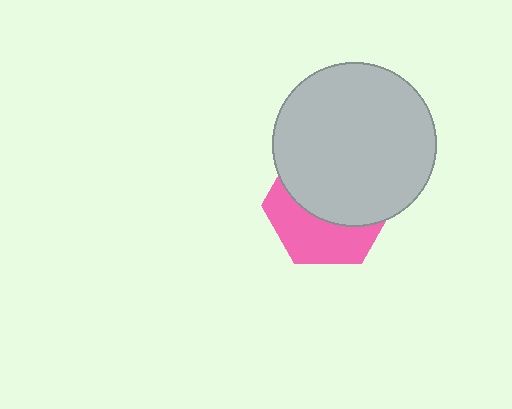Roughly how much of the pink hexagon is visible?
A small part of it is visible (roughly 42%).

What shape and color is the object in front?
The object in front is a light gray circle.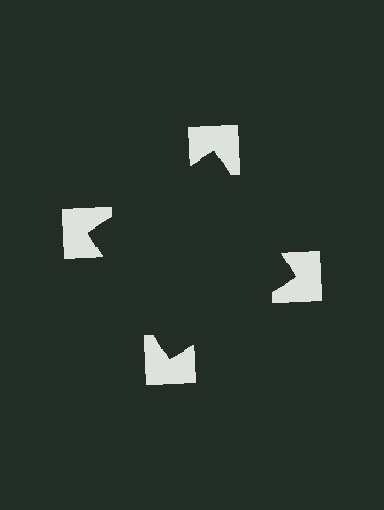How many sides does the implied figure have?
4 sides.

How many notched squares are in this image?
There are 4 — one at each vertex of the illusory square.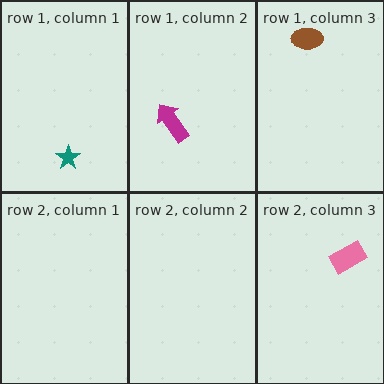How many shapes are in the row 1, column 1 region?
1.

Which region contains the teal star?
The row 1, column 1 region.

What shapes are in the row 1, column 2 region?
The magenta arrow.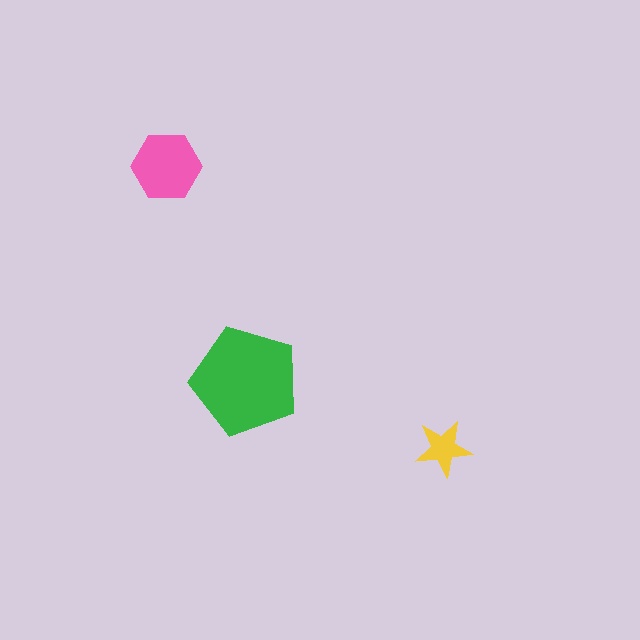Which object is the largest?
The green pentagon.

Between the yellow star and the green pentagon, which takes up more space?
The green pentagon.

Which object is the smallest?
The yellow star.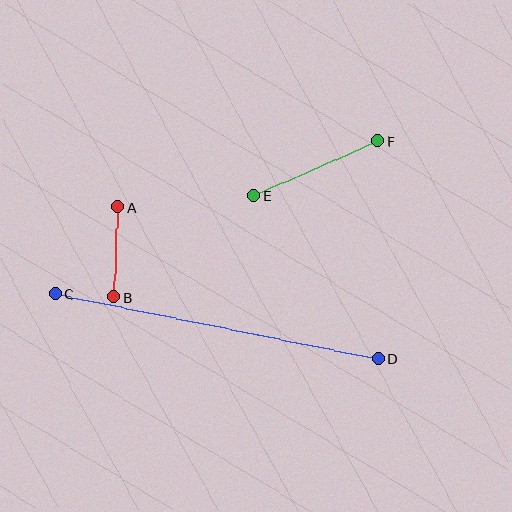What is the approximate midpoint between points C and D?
The midpoint is at approximately (217, 326) pixels.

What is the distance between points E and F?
The distance is approximately 136 pixels.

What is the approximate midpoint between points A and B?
The midpoint is at approximately (116, 252) pixels.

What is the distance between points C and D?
The distance is approximately 329 pixels.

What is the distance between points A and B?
The distance is approximately 90 pixels.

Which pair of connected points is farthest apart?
Points C and D are farthest apart.